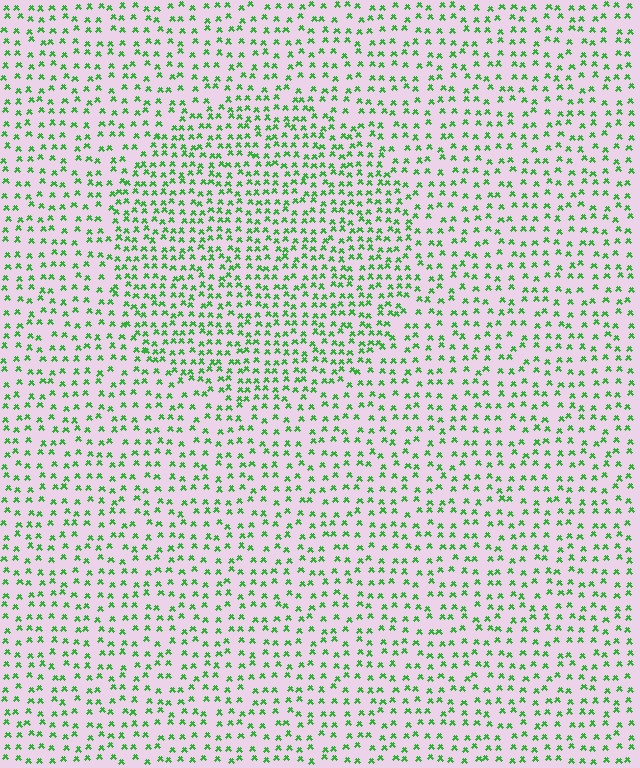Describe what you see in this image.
The image contains small green elements arranged at two different densities. A circle-shaped region is visible where the elements are more densely packed than the surrounding area.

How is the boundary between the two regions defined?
The boundary is defined by a change in element density (approximately 1.6x ratio). All elements are the same color, size, and shape.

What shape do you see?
I see a circle.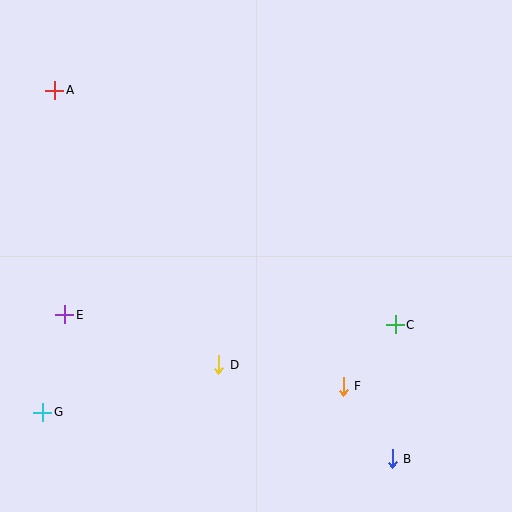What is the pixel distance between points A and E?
The distance between A and E is 225 pixels.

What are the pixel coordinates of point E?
Point E is at (65, 315).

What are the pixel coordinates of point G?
Point G is at (43, 412).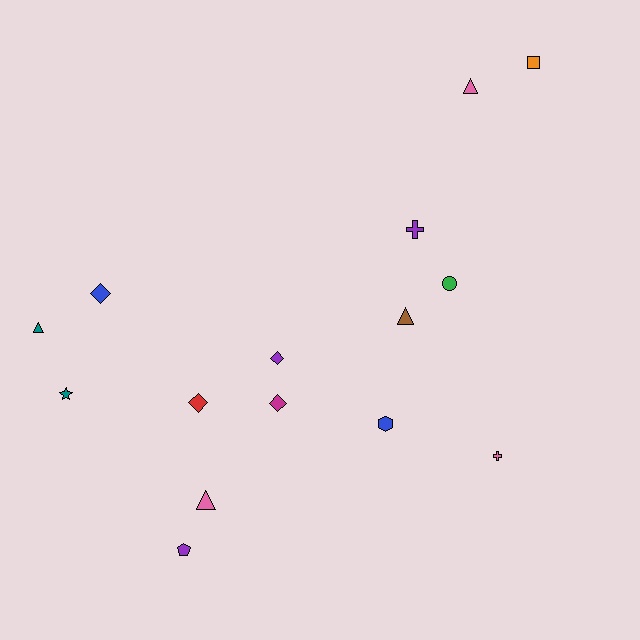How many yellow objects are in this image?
There are no yellow objects.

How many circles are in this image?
There is 1 circle.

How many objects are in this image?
There are 15 objects.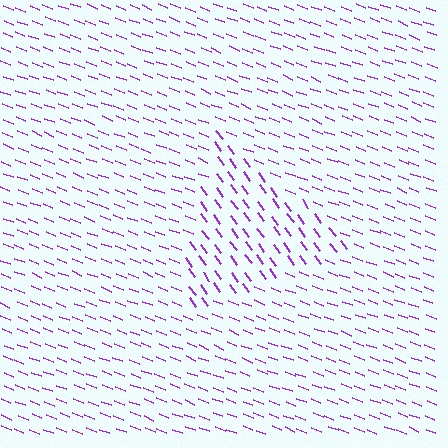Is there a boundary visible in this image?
Yes, there is a texture boundary formed by a change in line orientation.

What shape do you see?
I see a triangle.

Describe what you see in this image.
The image is filled with small purple line segments. A triangle region in the image has lines oriented differently from the surrounding lines, creating a visible texture boundary.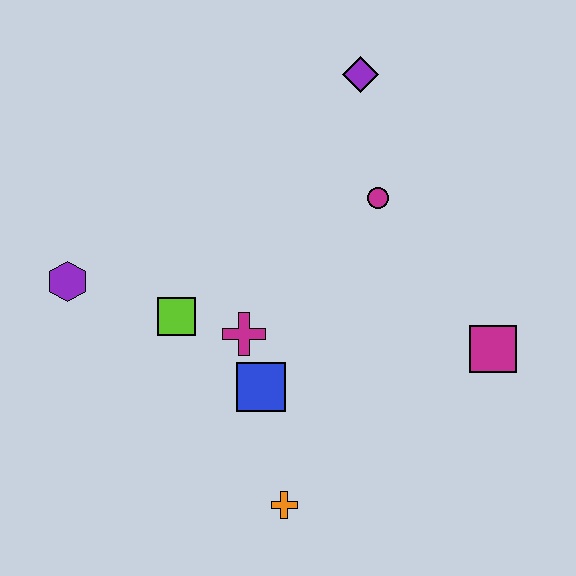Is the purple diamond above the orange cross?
Yes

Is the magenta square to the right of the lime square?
Yes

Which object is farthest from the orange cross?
The purple diamond is farthest from the orange cross.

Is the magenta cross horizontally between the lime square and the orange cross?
Yes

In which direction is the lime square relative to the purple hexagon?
The lime square is to the right of the purple hexagon.